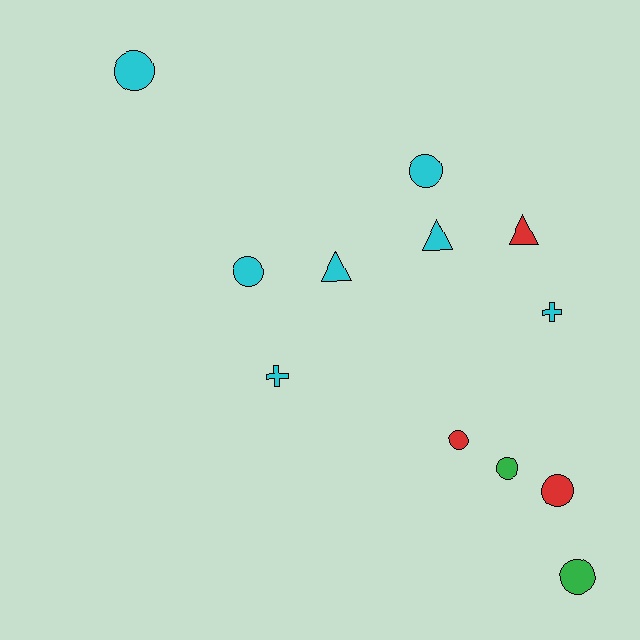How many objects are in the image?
There are 12 objects.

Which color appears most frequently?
Cyan, with 7 objects.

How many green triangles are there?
There are no green triangles.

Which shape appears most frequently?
Circle, with 7 objects.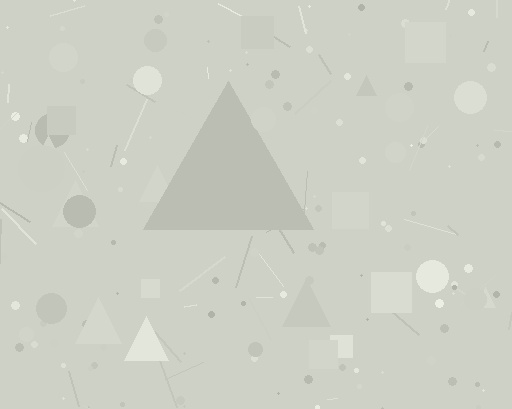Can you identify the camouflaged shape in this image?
The camouflaged shape is a triangle.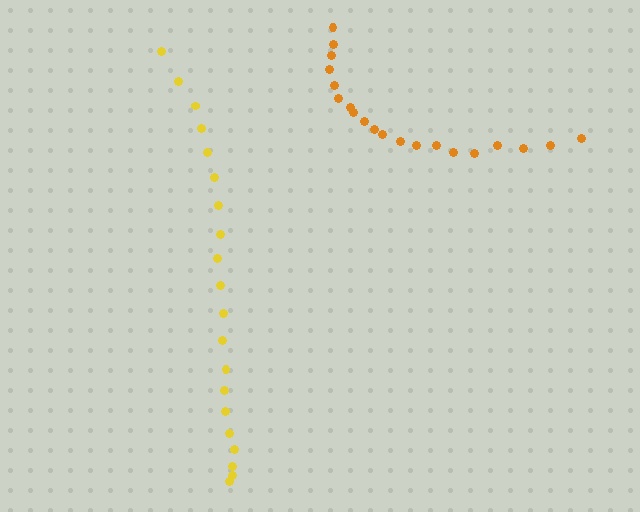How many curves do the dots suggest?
There are 2 distinct paths.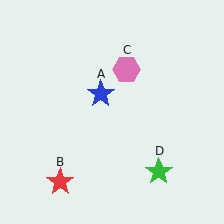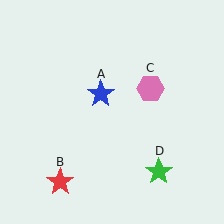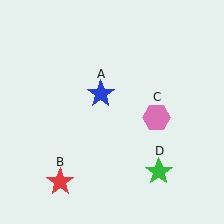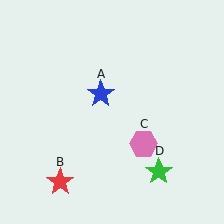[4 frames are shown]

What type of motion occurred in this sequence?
The pink hexagon (object C) rotated clockwise around the center of the scene.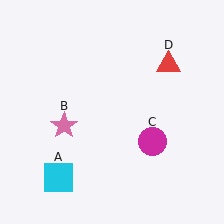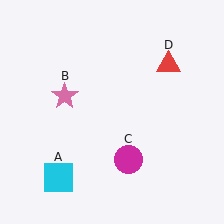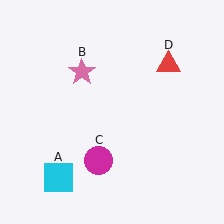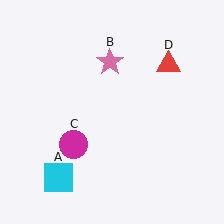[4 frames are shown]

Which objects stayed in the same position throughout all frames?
Cyan square (object A) and red triangle (object D) remained stationary.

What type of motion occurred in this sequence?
The pink star (object B), magenta circle (object C) rotated clockwise around the center of the scene.